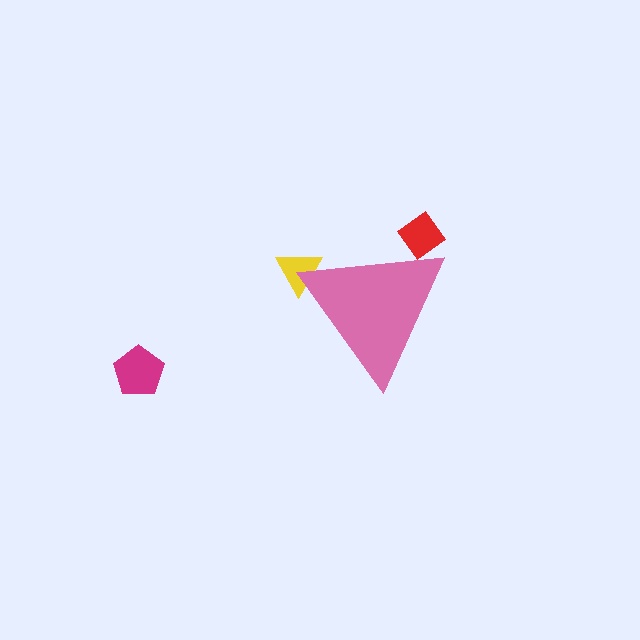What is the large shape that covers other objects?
A pink triangle.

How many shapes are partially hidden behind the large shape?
2 shapes are partially hidden.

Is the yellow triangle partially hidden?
Yes, the yellow triangle is partially hidden behind the pink triangle.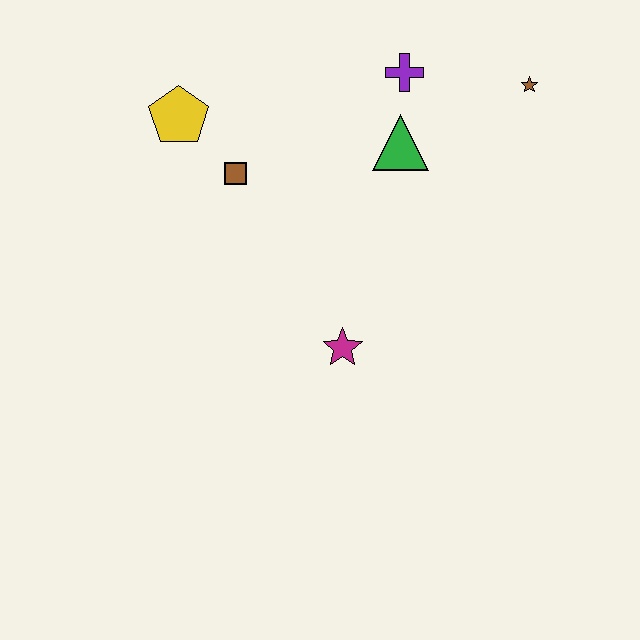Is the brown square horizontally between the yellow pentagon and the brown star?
Yes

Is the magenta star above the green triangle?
No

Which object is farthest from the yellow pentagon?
The brown star is farthest from the yellow pentagon.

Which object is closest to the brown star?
The purple cross is closest to the brown star.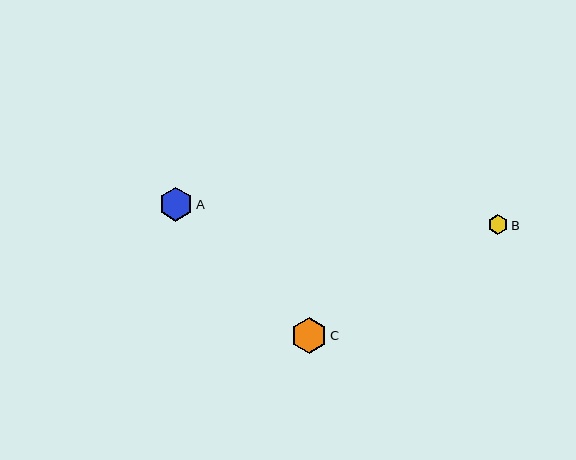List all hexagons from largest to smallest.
From largest to smallest: C, A, B.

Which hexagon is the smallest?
Hexagon B is the smallest with a size of approximately 21 pixels.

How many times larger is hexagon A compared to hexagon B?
Hexagon A is approximately 1.6 times the size of hexagon B.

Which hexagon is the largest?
Hexagon C is the largest with a size of approximately 36 pixels.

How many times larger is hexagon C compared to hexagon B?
Hexagon C is approximately 1.7 times the size of hexagon B.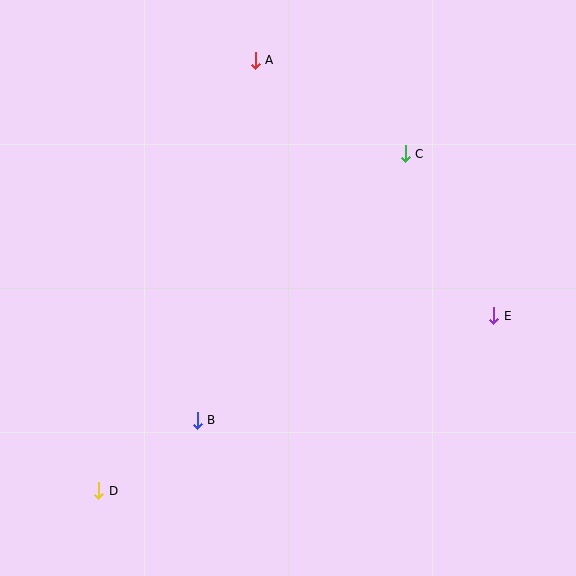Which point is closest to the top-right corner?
Point C is closest to the top-right corner.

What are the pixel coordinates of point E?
Point E is at (494, 316).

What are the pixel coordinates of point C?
Point C is at (405, 154).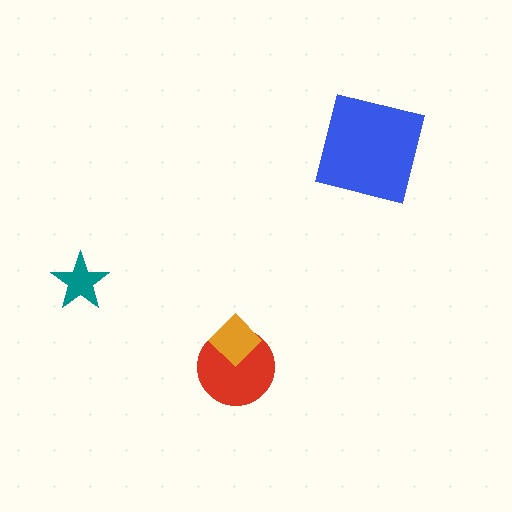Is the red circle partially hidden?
Yes, it is partially covered by another shape.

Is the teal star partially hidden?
No, no other shape covers it.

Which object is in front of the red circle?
The orange diamond is in front of the red circle.